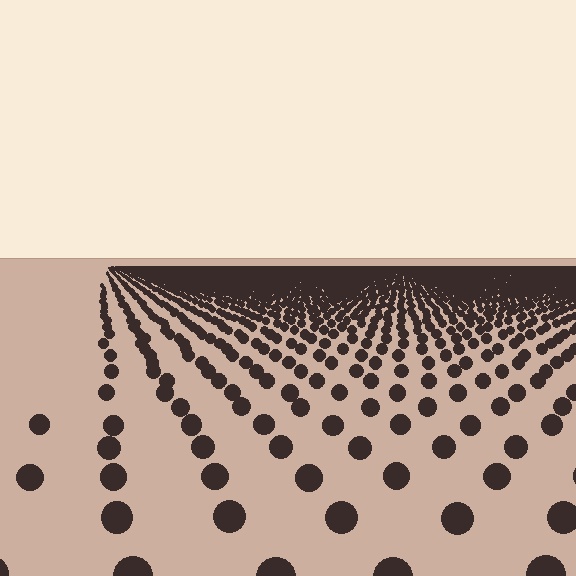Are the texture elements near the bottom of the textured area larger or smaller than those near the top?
Larger. Near the bottom, elements are closer to the viewer and appear at a bigger on-screen size.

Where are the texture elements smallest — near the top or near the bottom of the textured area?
Near the top.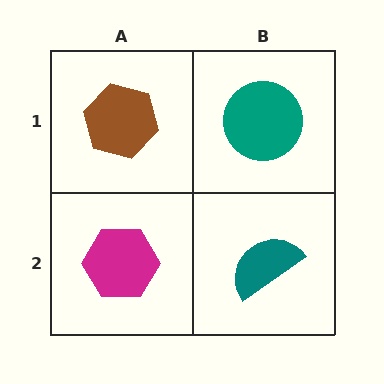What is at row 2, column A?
A magenta hexagon.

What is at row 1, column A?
A brown hexagon.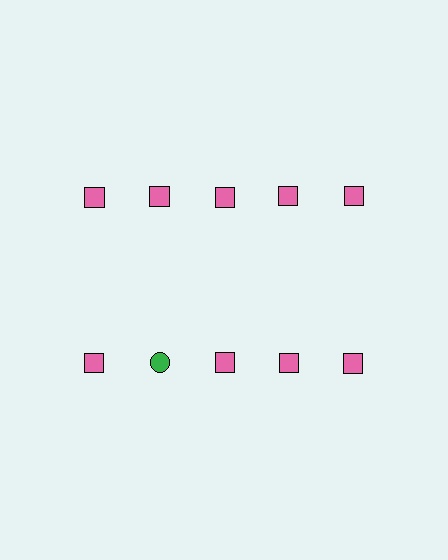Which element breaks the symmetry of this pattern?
The green circle in the second row, second from left column breaks the symmetry. All other shapes are pink squares.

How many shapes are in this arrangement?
There are 10 shapes arranged in a grid pattern.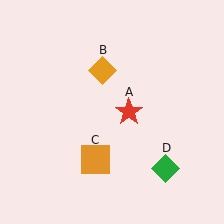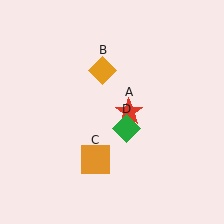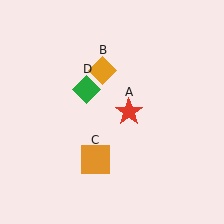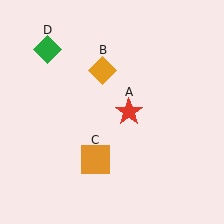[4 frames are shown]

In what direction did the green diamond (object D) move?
The green diamond (object D) moved up and to the left.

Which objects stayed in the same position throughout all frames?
Red star (object A) and orange diamond (object B) and orange square (object C) remained stationary.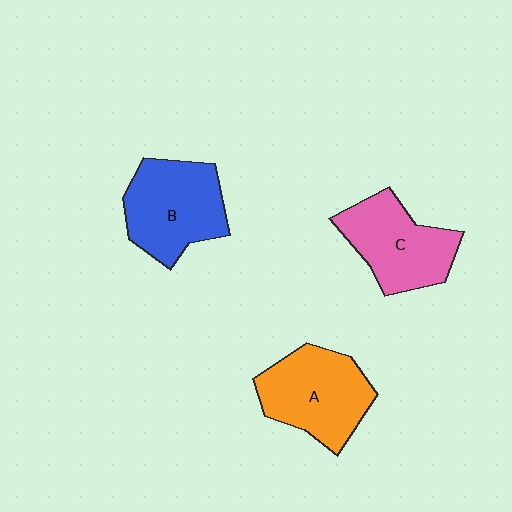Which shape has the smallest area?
Shape C (pink).